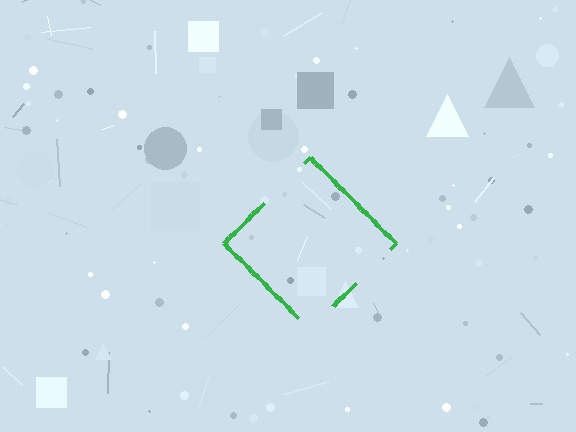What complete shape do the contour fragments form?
The contour fragments form a diamond.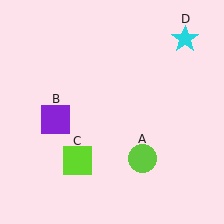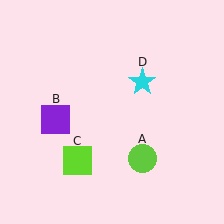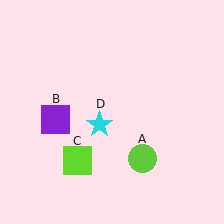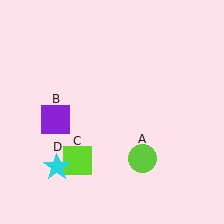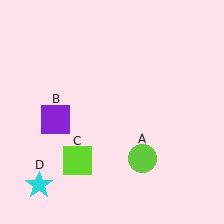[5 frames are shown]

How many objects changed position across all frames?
1 object changed position: cyan star (object D).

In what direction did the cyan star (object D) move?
The cyan star (object D) moved down and to the left.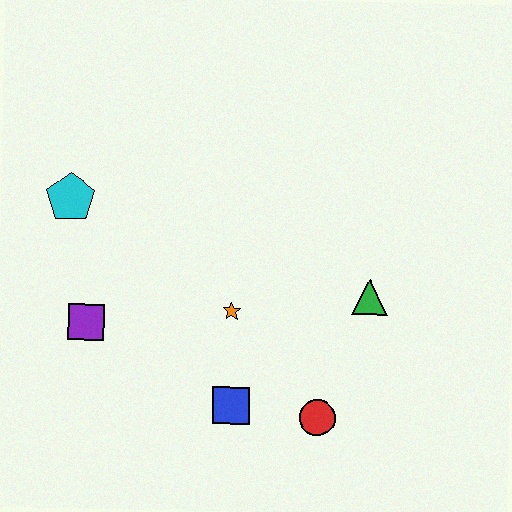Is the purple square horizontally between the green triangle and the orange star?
No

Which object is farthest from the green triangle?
The cyan pentagon is farthest from the green triangle.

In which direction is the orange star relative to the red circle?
The orange star is above the red circle.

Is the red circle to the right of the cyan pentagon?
Yes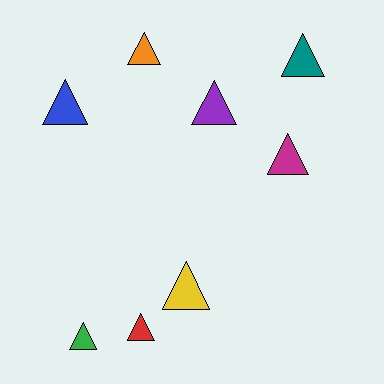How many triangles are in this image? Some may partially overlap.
There are 8 triangles.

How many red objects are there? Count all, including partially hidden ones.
There is 1 red object.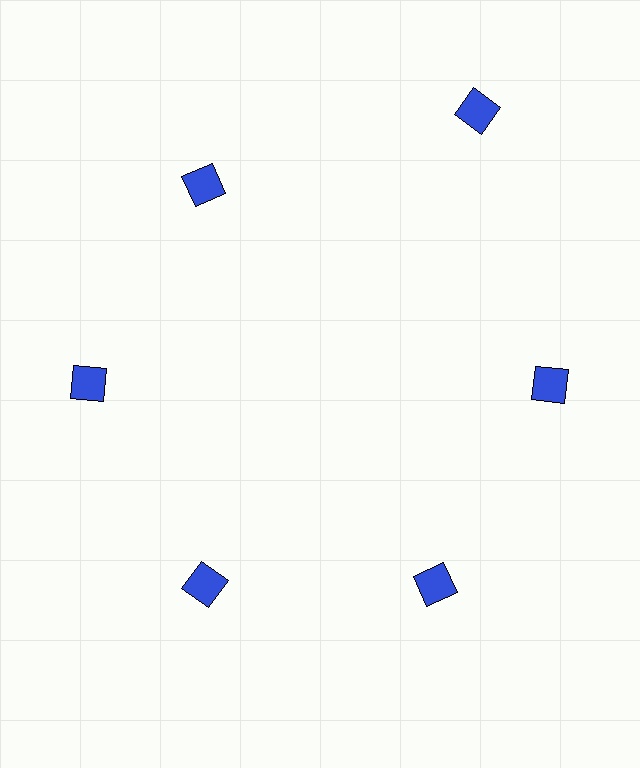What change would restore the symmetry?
The symmetry would be restored by moving it inward, back onto the ring so that all 6 diamonds sit at equal angles and equal distance from the center.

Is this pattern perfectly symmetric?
No. The 6 blue diamonds are arranged in a ring, but one element near the 1 o'clock position is pushed outward from the center, breaking the 6-fold rotational symmetry.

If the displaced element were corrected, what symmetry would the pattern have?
It would have 6-fold rotational symmetry — the pattern would map onto itself every 60 degrees.